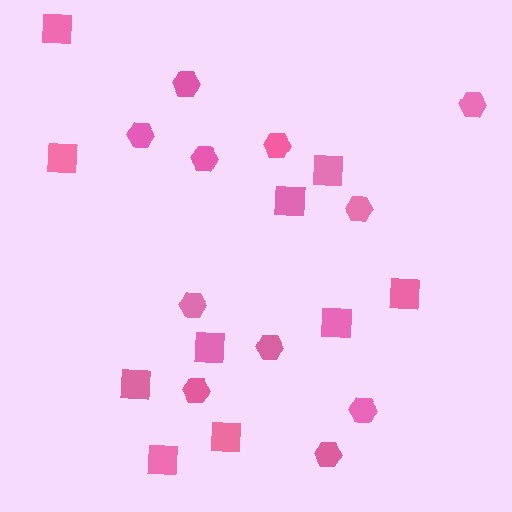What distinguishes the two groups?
There are 2 groups: one group of squares (10) and one group of hexagons (11).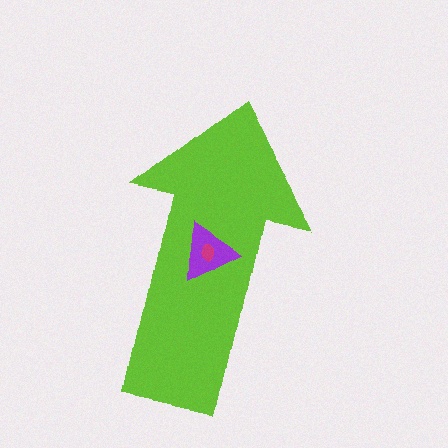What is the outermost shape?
The lime arrow.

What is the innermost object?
The magenta ellipse.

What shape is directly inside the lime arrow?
The purple triangle.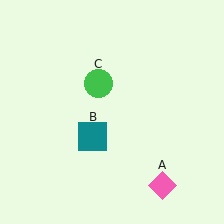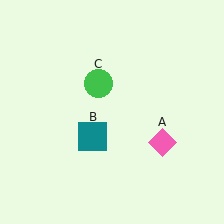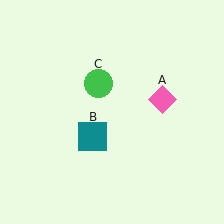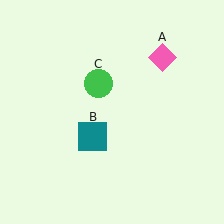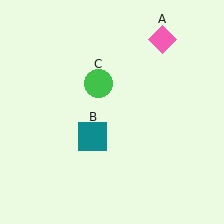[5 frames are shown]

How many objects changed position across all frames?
1 object changed position: pink diamond (object A).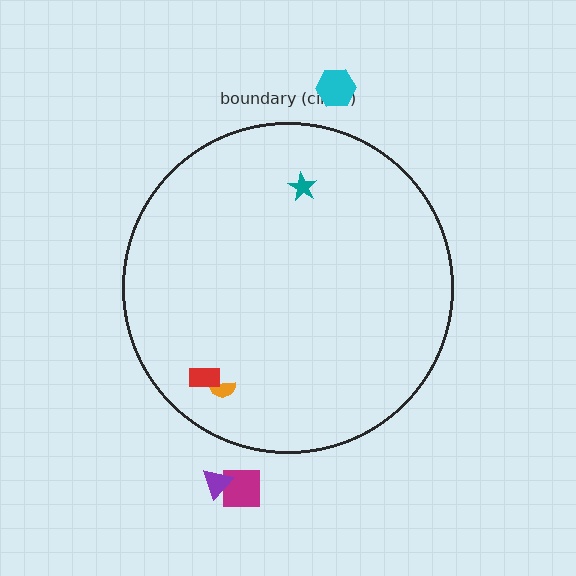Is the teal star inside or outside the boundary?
Inside.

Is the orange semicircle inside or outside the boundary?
Inside.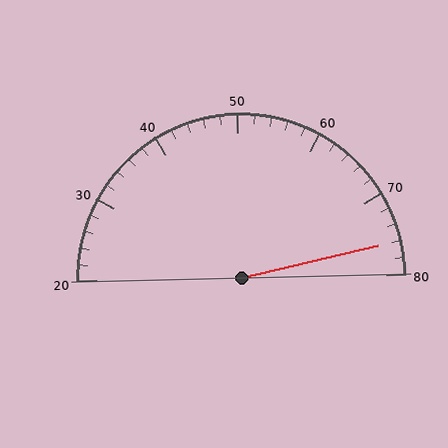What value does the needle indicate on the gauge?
The needle indicates approximately 76.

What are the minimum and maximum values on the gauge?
The gauge ranges from 20 to 80.